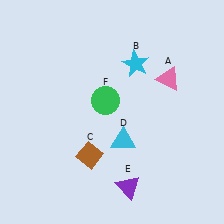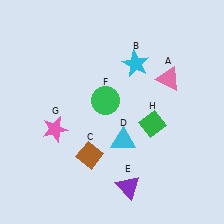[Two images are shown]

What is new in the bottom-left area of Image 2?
A pink star (G) was added in the bottom-left area of Image 2.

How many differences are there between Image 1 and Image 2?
There are 2 differences between the two images.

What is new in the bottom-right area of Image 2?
A green diamond (H) was added in the bottom-right area of Image 2.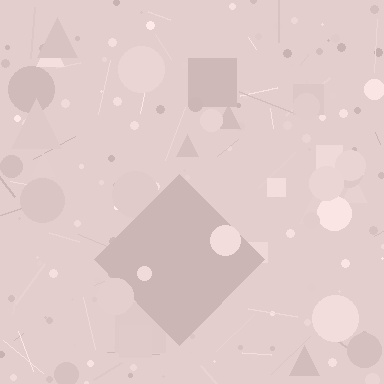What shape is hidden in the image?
A diamond is hidden in the image.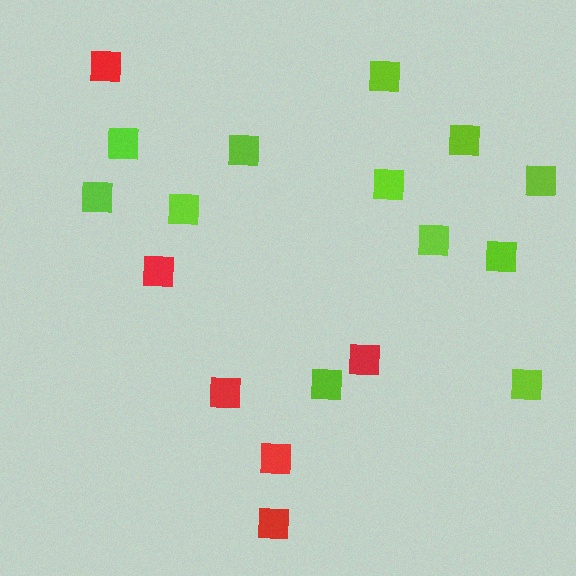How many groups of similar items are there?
There are 2 groups: one group of lime squares (12) and one group of red squares (6).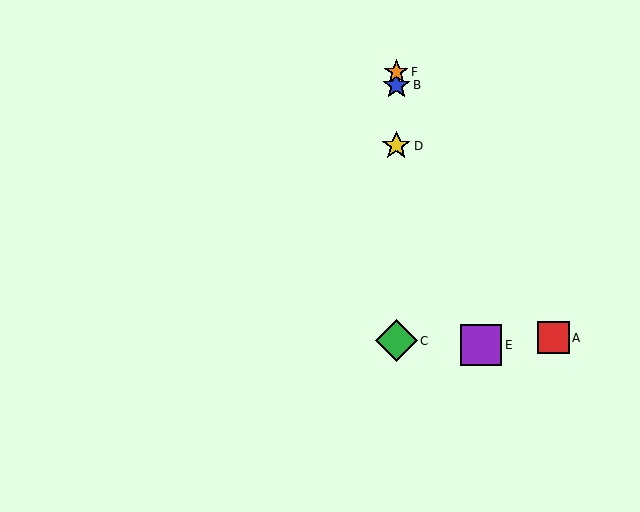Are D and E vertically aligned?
No, D is at x≈396 and E is at x≈481.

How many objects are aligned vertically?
4 objects (B, C, D, F) are aligned vertically.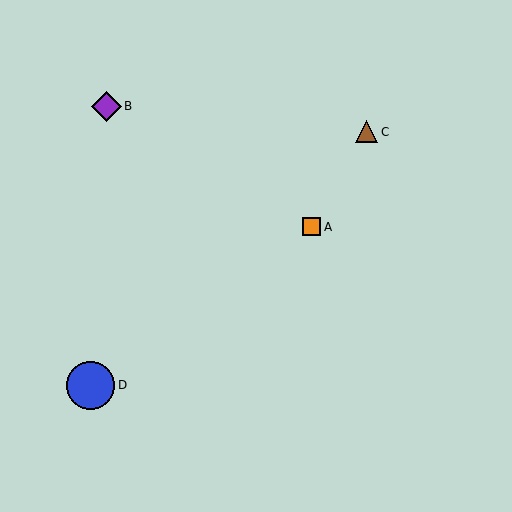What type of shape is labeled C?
Shape C is a brown triangle.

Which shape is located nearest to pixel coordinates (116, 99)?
The purple diamond (labeled B) at (106, 106) is nearest to that location.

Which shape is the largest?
The blue circle (labeled D) is the largest.